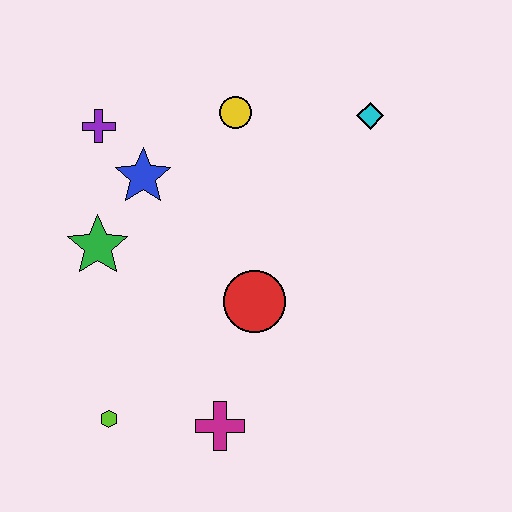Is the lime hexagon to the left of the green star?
No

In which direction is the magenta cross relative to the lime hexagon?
The magenta cross is to the right of the lime hexagon.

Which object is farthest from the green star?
The cyan diamond is farthest from the green star.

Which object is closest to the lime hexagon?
The magenta cross is closest to the lime hexagon.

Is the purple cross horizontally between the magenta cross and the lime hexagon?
No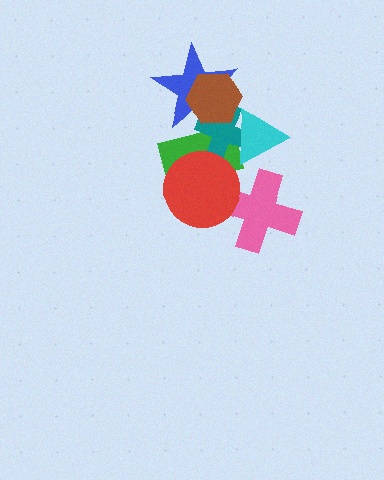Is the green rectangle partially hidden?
Yes, it is partially covered by another shape.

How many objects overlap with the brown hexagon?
3 objects overlap with the brown hexagon.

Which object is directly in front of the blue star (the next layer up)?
The teal cross is directly in front of the blue star.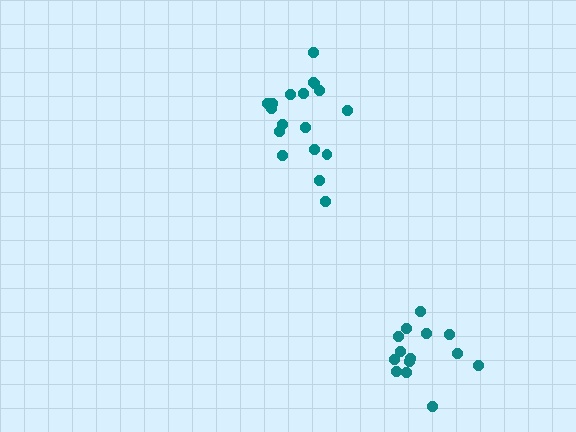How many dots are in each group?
Group 1: 18 dots, Group 2: 14 dots (32 total).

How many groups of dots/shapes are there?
There are 2 groups.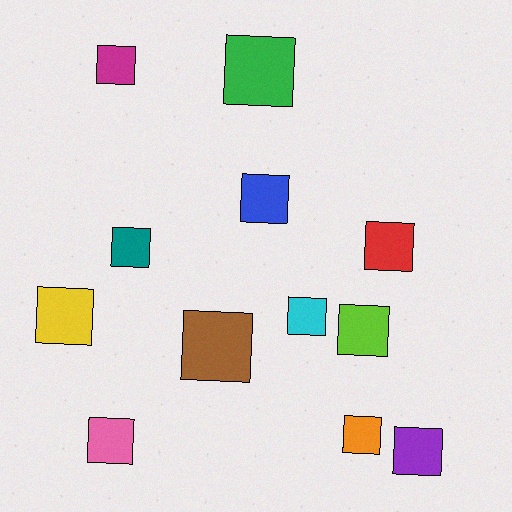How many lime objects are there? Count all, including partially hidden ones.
There is 1 lime object.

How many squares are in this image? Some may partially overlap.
There are 12 squares.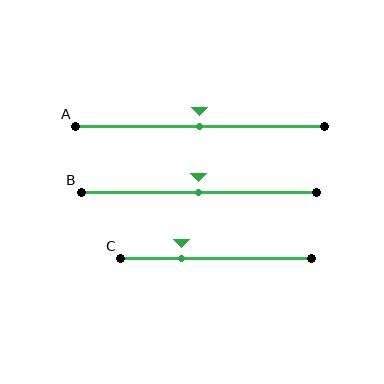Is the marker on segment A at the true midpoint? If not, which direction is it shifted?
Yes, the marker on segment A is at the true midpoint.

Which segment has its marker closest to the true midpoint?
Segment A has its marker closest to the true midpoint.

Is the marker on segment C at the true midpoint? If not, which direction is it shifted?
No, the marker on segment C is shifted to the left by about 18% of the segment length.